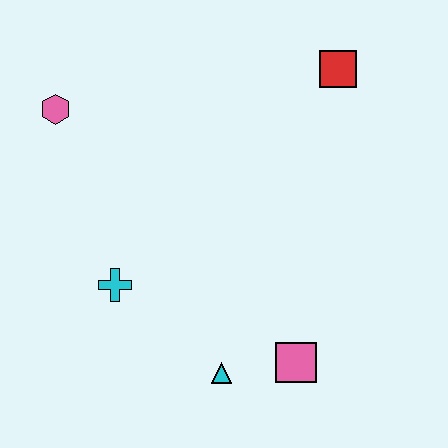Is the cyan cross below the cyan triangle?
No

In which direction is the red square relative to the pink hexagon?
The red square is to the right of the pink hexagon.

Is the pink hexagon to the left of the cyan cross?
Yes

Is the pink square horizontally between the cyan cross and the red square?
Yes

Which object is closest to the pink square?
The cyan triangle is closest to the pink square.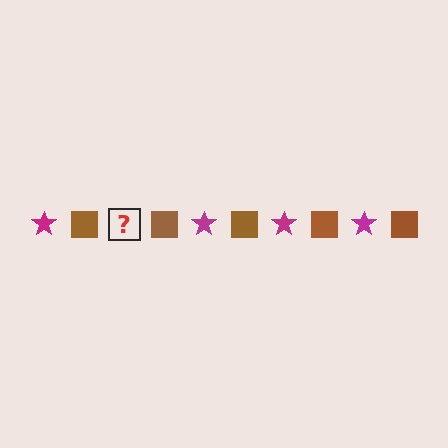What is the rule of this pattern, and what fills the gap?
The rule is that the pattern alternates between magenta star and brown square. The gap should be filled with a magenta star.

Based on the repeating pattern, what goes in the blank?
The blank should be a magenta star.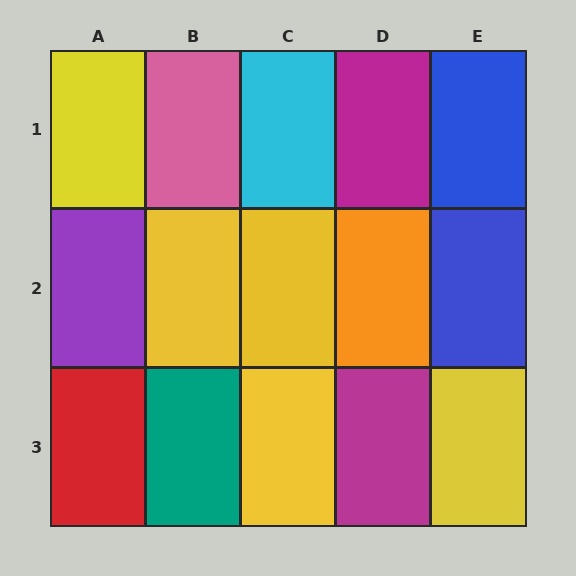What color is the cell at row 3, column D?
Magenta.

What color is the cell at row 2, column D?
Orange.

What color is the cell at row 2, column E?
Blue.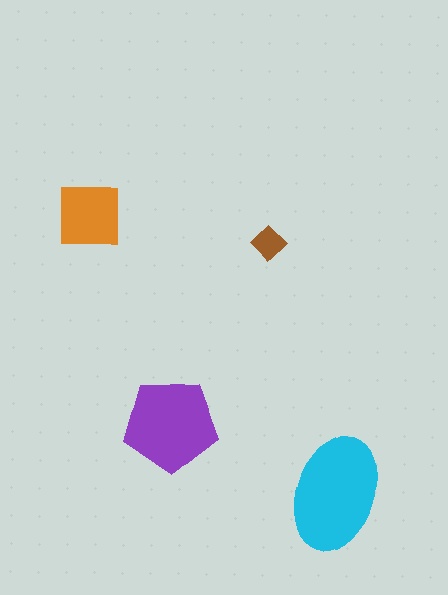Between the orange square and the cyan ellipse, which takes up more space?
The cyan ellipse.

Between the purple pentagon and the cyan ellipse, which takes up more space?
The cyan ellipse.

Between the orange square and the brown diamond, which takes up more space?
The orange square.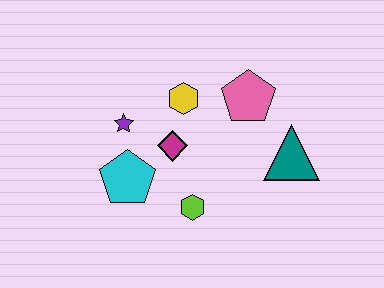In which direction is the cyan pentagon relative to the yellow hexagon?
The cyan pentagon is below the yellow hexagon.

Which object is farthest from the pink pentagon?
The cyan pentagon is farthest from the pink pentagon.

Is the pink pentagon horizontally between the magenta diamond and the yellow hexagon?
No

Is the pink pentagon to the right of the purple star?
Yes